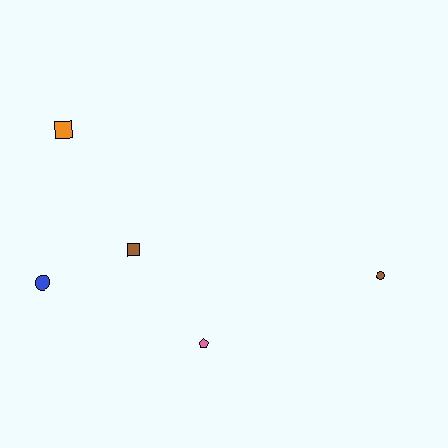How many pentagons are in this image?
There is 1 pentagon.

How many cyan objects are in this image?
There are no cyan objects.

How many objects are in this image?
There are 5 objects.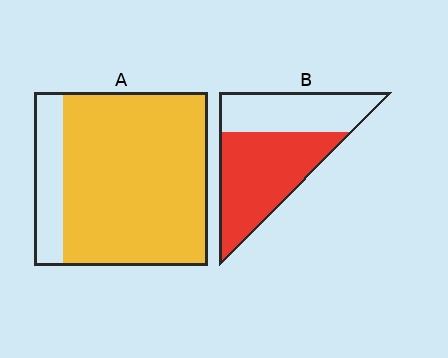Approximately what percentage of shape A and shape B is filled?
A is approximately 85% and B is approximately 60%.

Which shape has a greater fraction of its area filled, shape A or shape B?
Shape A.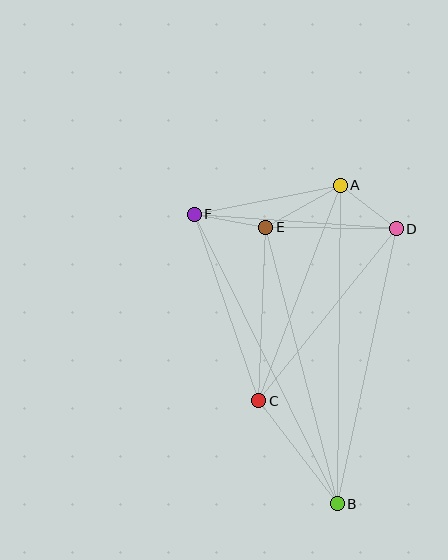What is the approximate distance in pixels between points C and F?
The distance between C and F is approximately 197 pixels.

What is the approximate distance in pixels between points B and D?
The distance between B and D is approximately 281 pixels.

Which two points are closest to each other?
Points A and D are closest to each other.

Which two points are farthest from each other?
Points B and F are farthest from each other.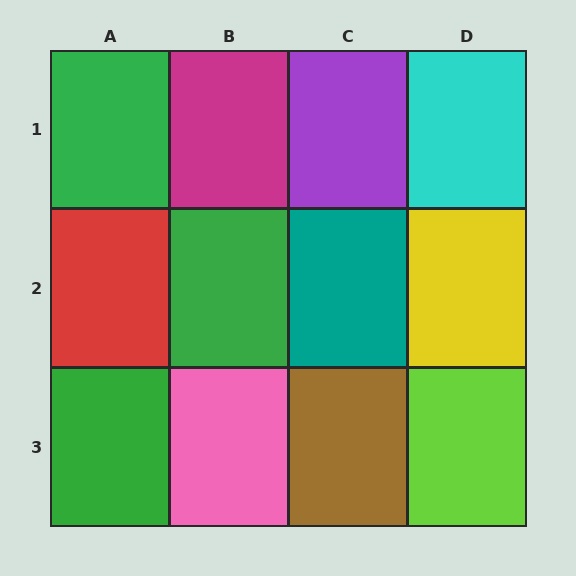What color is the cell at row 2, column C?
Teal.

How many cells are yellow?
1 cell is yellow.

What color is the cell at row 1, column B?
Magenta.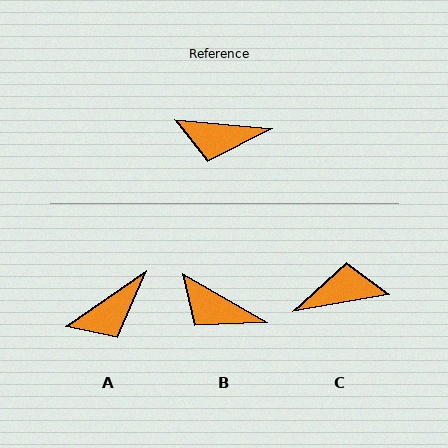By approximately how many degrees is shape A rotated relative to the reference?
Approximately 40 degrees counter-clockwise.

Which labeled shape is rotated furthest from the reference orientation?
C, about 165 degrees away.